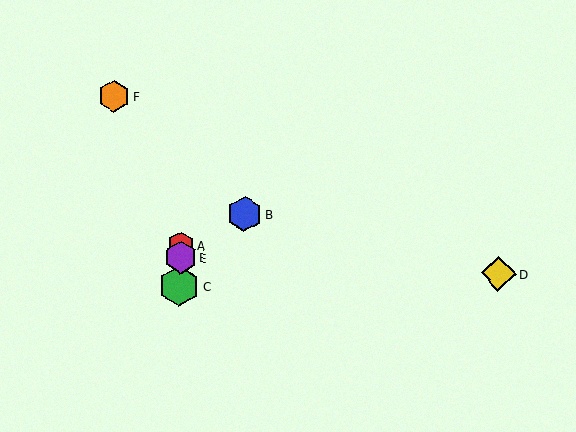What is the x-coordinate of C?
Object C is at x≈179.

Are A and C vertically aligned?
Yes, both are at x≈181.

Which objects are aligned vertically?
Objects A, C, E are aligned vertically.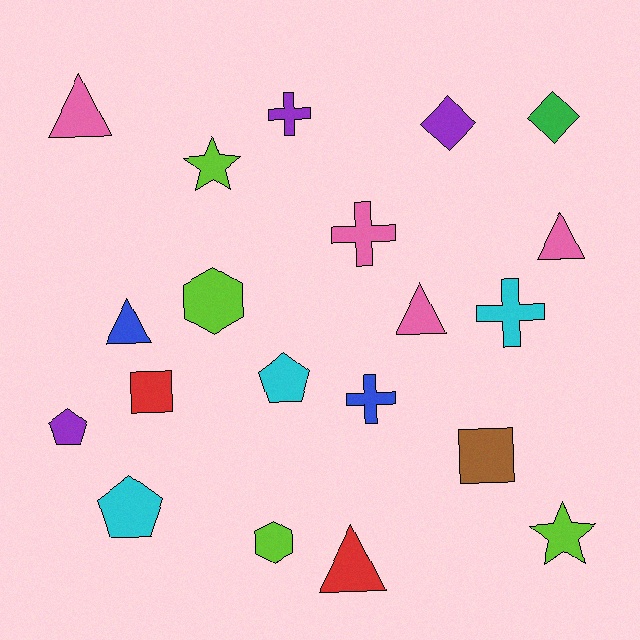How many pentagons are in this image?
There are 3 pentagons.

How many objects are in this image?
There are 20 objects.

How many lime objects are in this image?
There are 4 lime objects.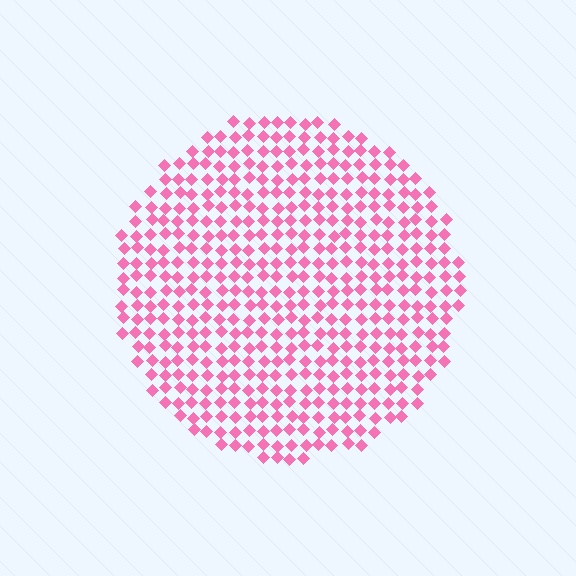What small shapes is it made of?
It is made of small diamonds.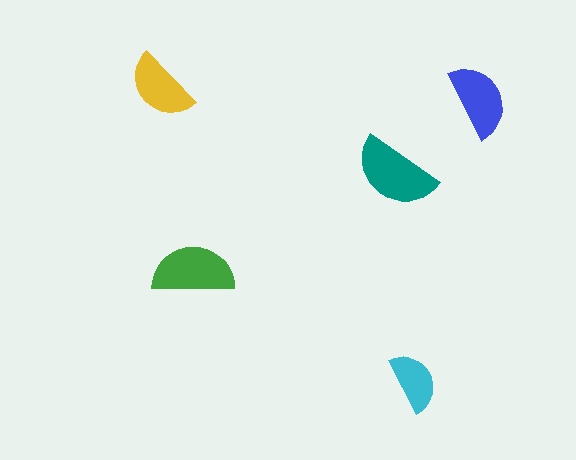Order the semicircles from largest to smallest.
the teal one, the green one, the blue one, the yellow one, the cyan one.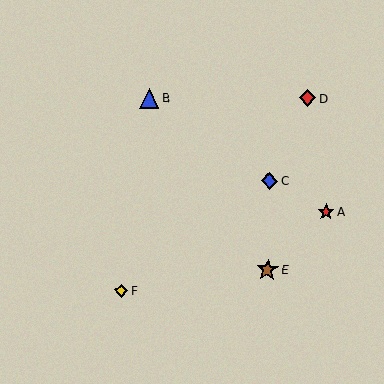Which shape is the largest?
The brown star (labeled E) is the largest.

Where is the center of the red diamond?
The center of the red diamond is at (308, 98).